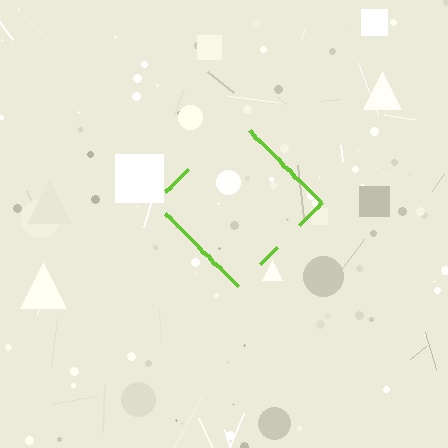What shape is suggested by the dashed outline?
The dashed outline suggests a diamond.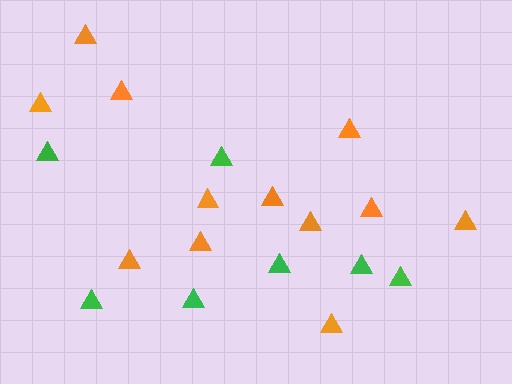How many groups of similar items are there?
There are 2 groups: one group of orange triangles (12) and one group of green triangles (7).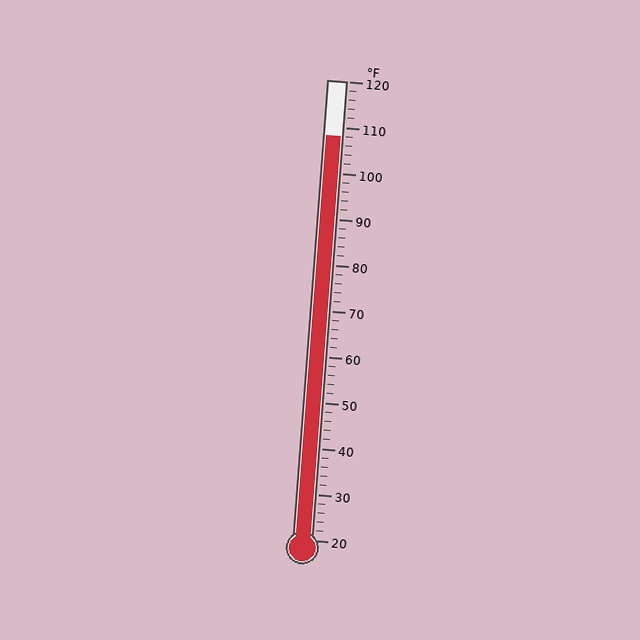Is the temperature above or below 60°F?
The temperature is above 60°F.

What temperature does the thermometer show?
The thermometer shows approximately 108°F.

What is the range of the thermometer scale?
The thermometer scale ranges from 20°F to 120°F.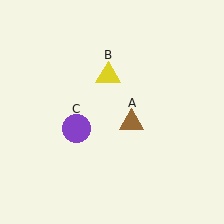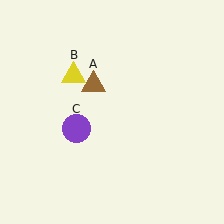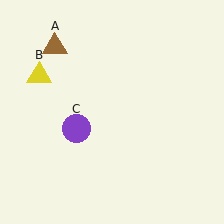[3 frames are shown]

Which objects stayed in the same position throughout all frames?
Purple circle (object C) remained stationary.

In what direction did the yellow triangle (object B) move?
The yellow triangle (object B) moved left.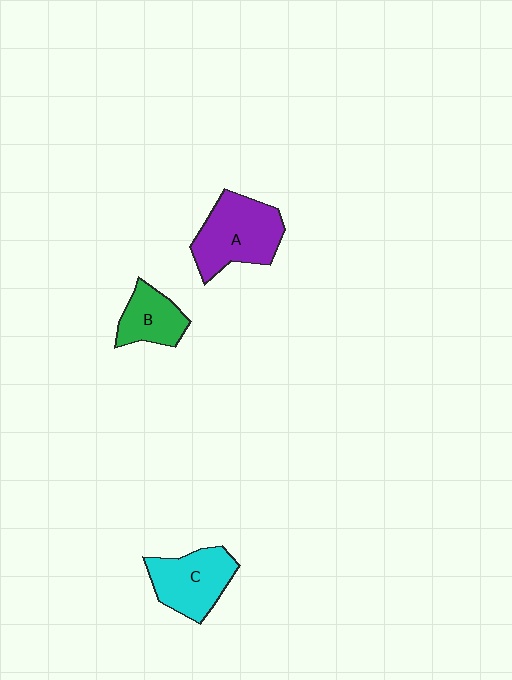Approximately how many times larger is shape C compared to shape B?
Approximately 1.4 times.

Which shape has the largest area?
Shape A (purple).